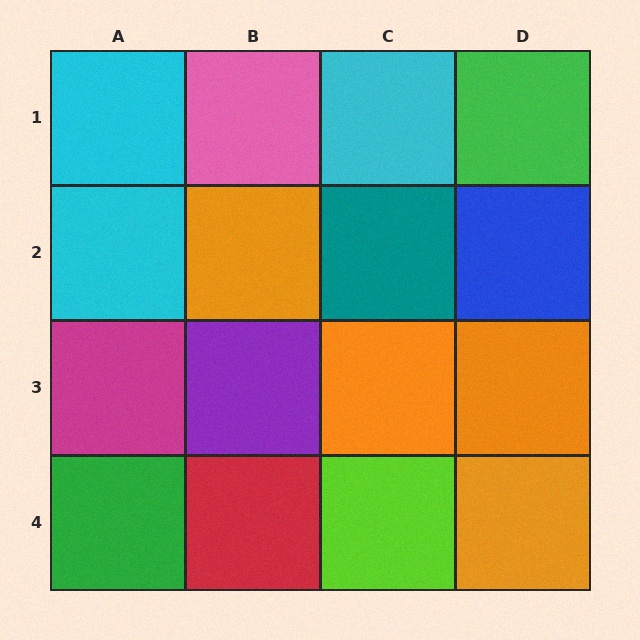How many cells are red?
1 cell is red.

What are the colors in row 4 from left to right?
Green, red, lime, orange.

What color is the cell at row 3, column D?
Orange.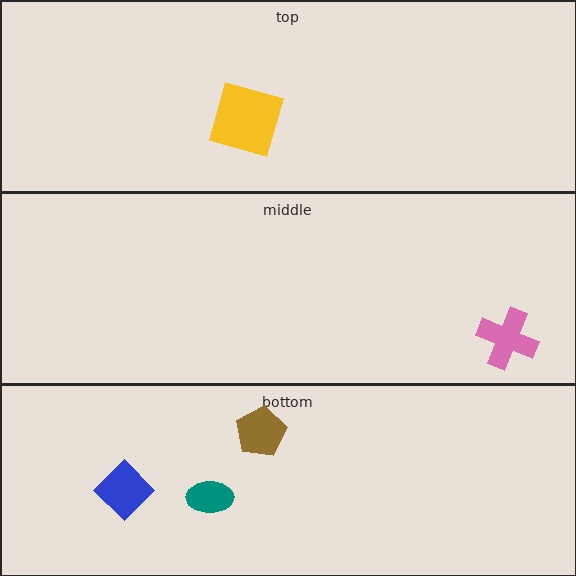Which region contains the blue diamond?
The bottom region.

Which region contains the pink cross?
The middle region.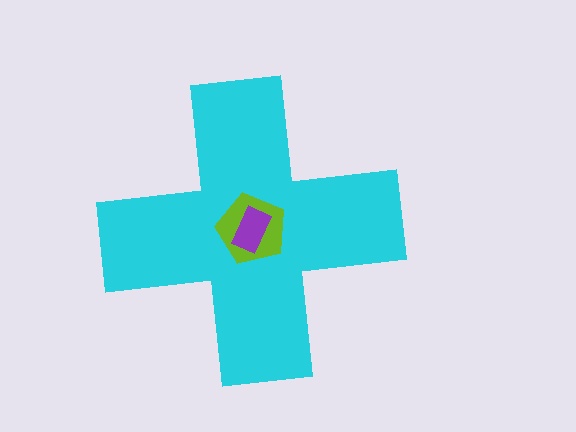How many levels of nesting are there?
3.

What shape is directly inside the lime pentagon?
The purple rectangle.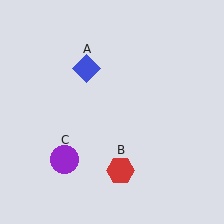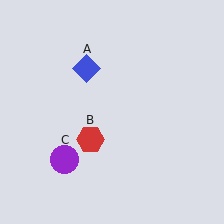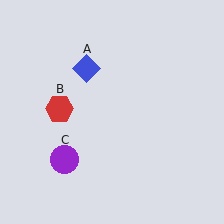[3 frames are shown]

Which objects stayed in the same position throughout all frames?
Blue diamond (object A) and purple circle (object C) remained stationary.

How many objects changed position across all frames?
1 object changed position: red hexagon (object B).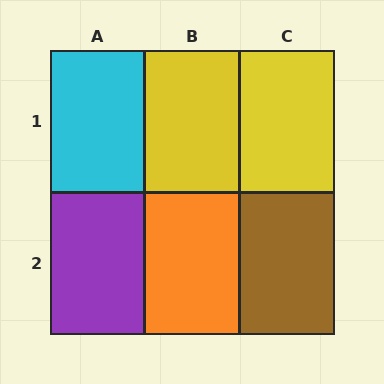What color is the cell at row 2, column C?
Brown.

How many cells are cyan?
1 cell is cyan.